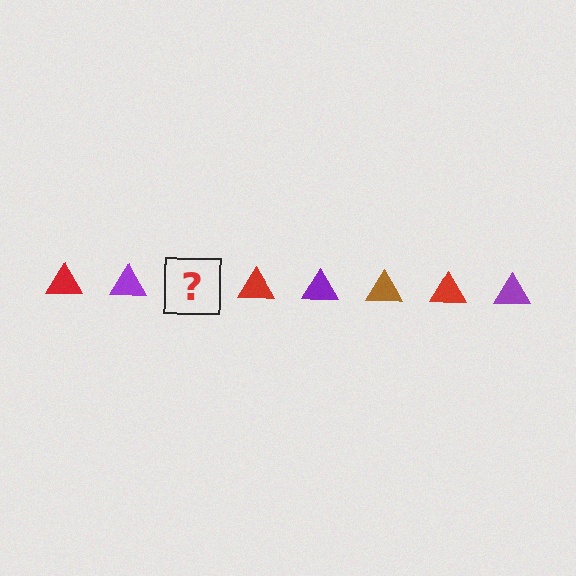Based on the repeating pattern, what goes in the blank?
The blank should be a brown triangle.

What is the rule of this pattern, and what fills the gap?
The rule is that the pattern cycles through red, purple, brown triangles. The gap should be filled with a brown triangle.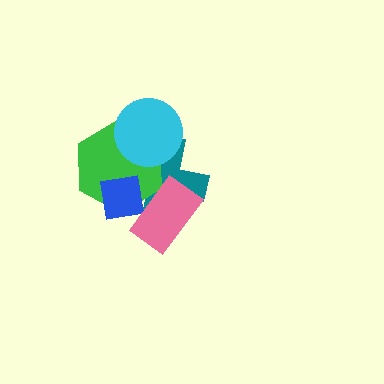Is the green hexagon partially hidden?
Yes, it is partially covered by another shape.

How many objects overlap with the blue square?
3 objects overlap with the blue square.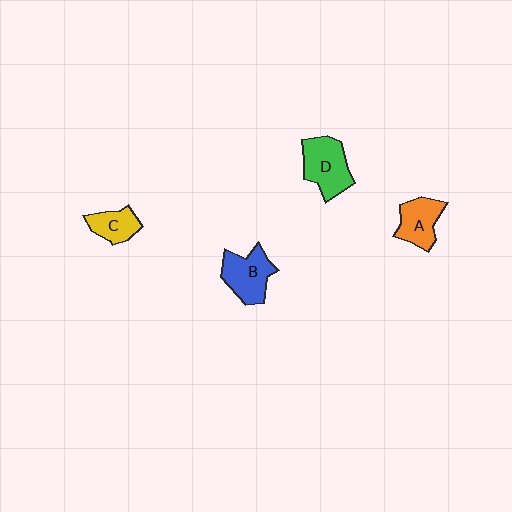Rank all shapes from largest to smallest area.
From largest to smallest: D (green), B (blue), A (orange), C (yellow).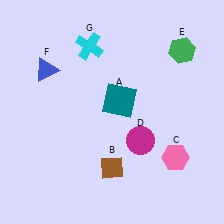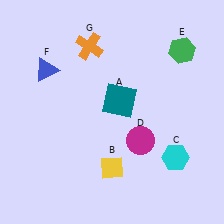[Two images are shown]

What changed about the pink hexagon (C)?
In Image 1, C is pink. In Image 2, it changed to cyan.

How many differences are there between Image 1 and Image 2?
There are 3 differences between the two images.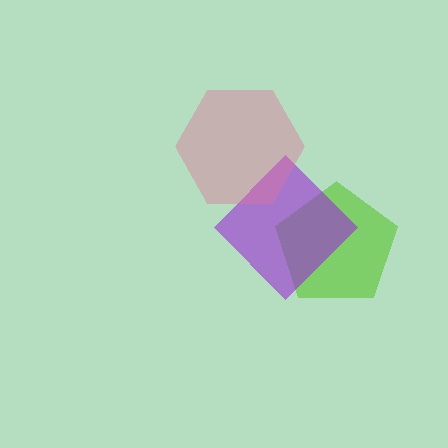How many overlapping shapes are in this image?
There are 3 overlapping shapes in the image.